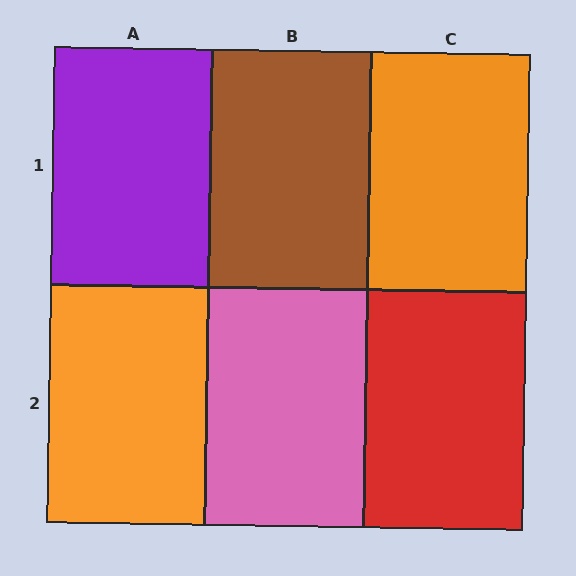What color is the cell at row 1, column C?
Orange.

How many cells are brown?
1 cell is brown.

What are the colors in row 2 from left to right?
Orange, pink, red.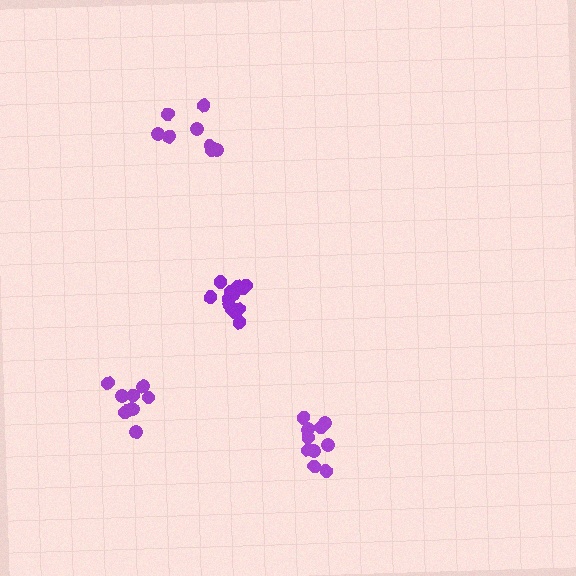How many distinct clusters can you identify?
There are 4 distinct clusters.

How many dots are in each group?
Group 1: 13 dots, Group 2: 8 dots, Group 3: 9 dots, Group 4: 10 dots (40 total).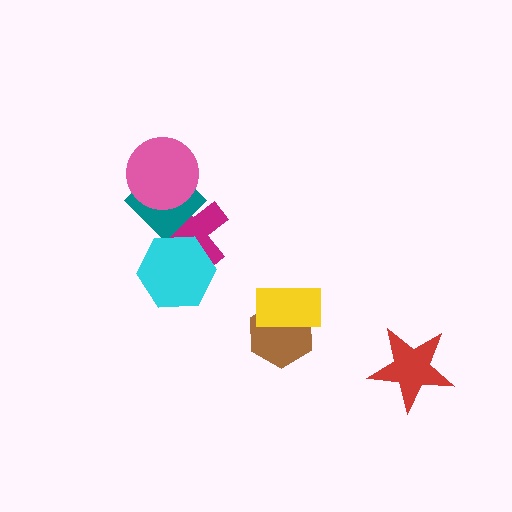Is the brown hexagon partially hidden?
Yes, it is partially covered by another shape.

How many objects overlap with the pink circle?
1 object overlaps with the pink circle.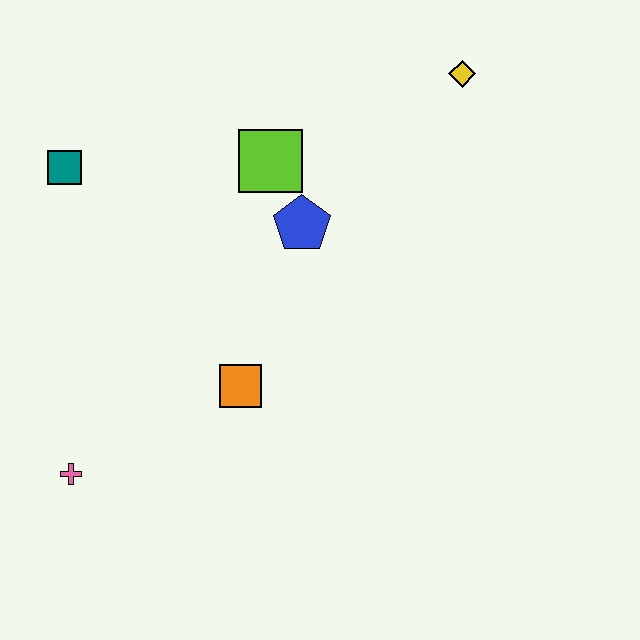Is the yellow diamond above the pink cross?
Yes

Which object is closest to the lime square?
The blue pentagon is closest to the lime square.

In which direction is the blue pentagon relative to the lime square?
The blue pentagon is below the lime square.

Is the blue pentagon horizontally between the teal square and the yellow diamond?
Yes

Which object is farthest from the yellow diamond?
The pink cross is farthest from the yellow diamond.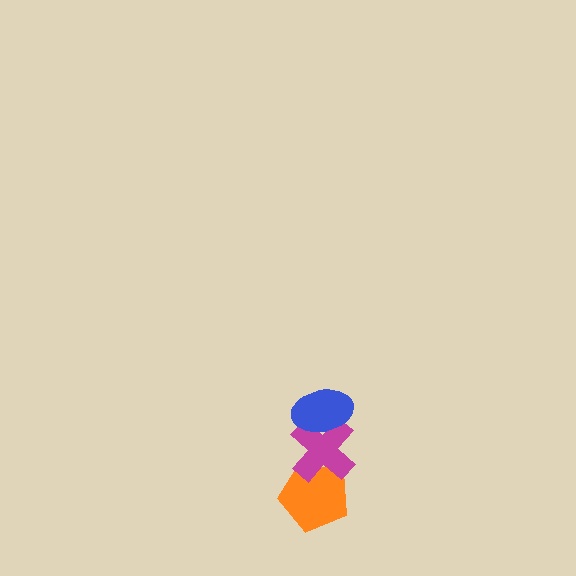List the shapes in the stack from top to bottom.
From top to bottom: the blue ellipse, the magenta cross, the orange pentagon.